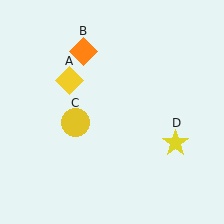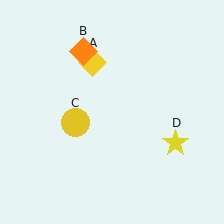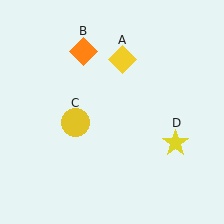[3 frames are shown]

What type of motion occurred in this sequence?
The yellow diamond (object A) rotated clockwise around the center of the scene.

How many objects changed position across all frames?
1 object changed position: yellow diamond (object A).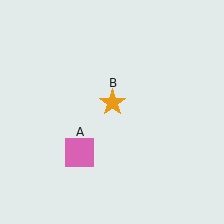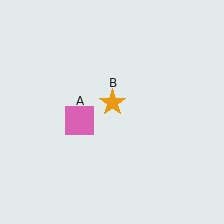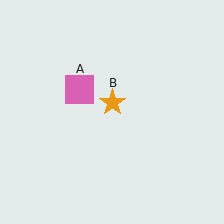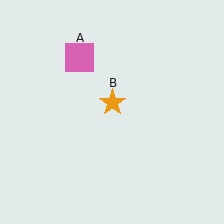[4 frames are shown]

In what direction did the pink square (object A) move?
The pink square (object A) moved up.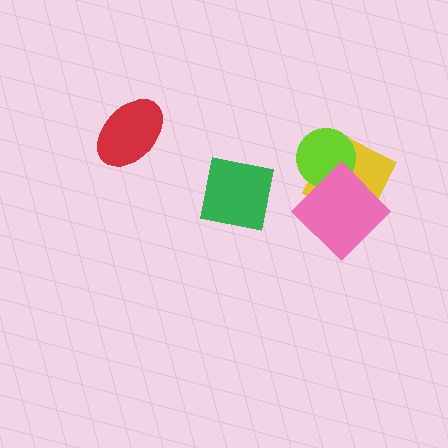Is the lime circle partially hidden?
Yes, it is partially covered by another shape.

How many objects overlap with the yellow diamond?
2 objects overlap with the yellow diamond.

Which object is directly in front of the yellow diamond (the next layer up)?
The lime circle is directly in front of the yellow diamond.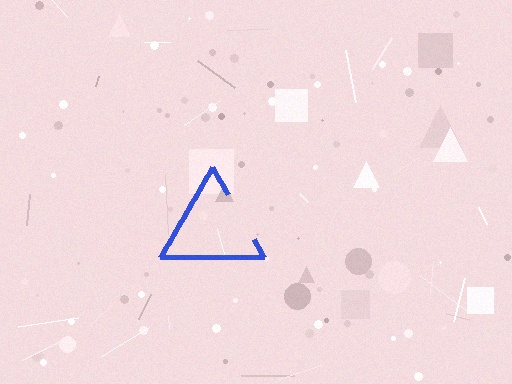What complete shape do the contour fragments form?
The contour fragments form a triangle.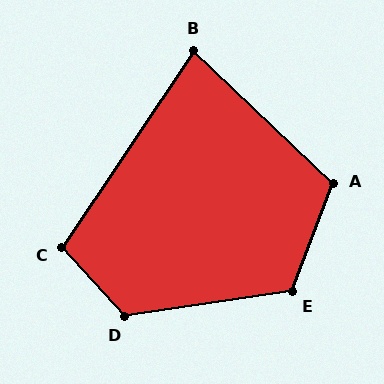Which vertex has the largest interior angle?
D, at approximately 124 degrees.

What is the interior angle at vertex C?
Approximately 104 degrees (obtuse).